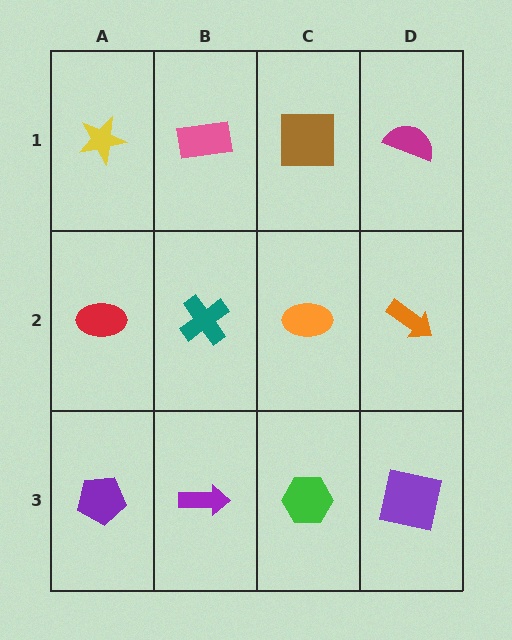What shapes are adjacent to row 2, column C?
A brown square (row 1, column C), a green hexagon (row 3, column C), a teal cross (row 2, column B), an orange arrow (row 2, column D).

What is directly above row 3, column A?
A red ellipse.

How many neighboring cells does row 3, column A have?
2.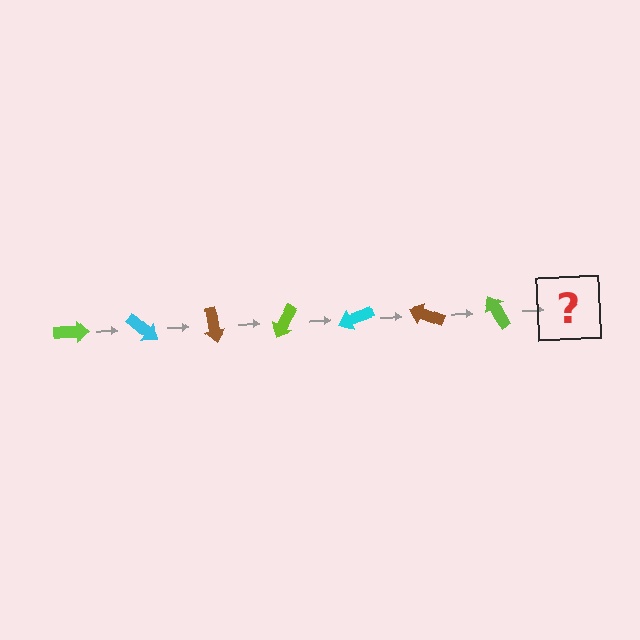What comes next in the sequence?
The next element should be a cyan arrow, rotated 280 degrees from the start.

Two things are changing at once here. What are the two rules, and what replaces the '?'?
The two rules are that it rotates 40 degrees each step and the color cycles through lime, cyan, and brown. The '?' should be a cyan arrow, rotated 280 degrees from the start.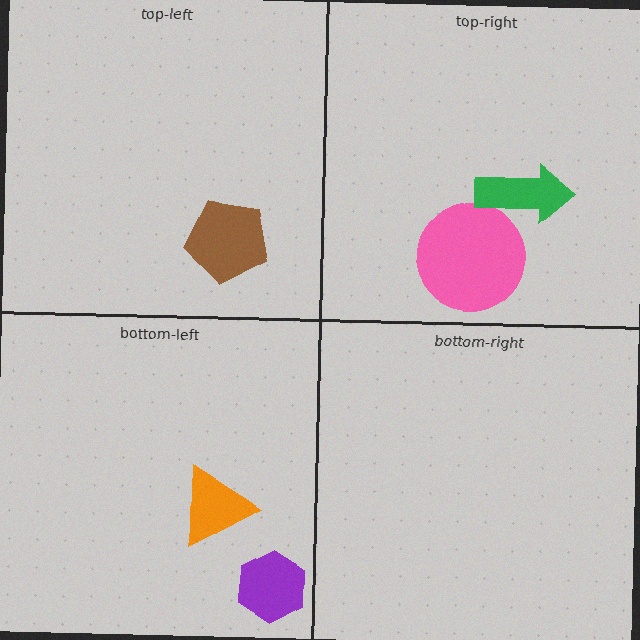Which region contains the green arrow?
The top-right region.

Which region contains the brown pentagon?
The top-left region.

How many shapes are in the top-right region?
2.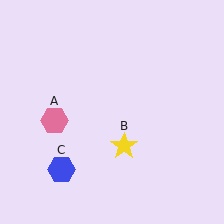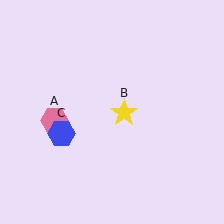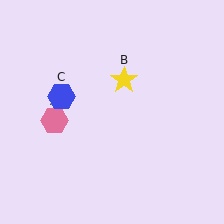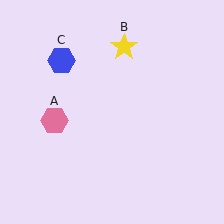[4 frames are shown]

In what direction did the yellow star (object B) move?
The yellow star (object B) moved up.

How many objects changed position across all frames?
2 objects changed position: yellow star (object B), blue hexagon (object C).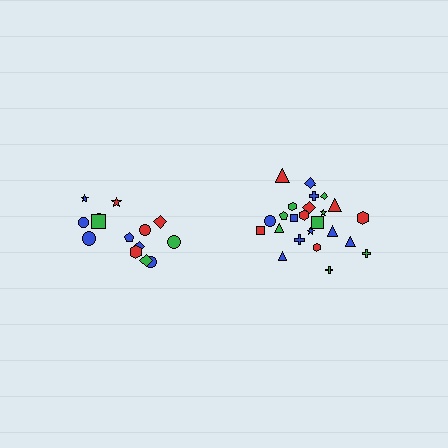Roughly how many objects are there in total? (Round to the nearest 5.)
Roughly 40 objects in total.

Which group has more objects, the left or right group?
The right group.